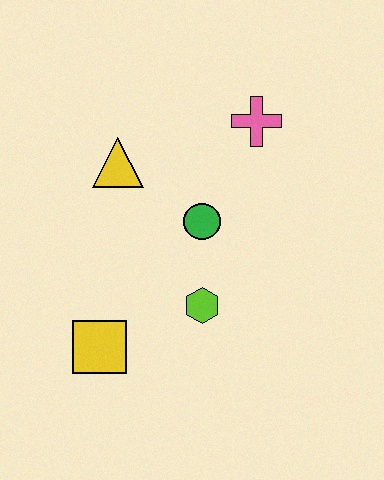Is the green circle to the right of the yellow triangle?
Yes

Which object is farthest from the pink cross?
The yellow square is farthest from the pink cross.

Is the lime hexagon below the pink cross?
Yes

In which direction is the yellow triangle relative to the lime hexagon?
The yellow triangle is above the lime hexagon.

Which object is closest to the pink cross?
The green circle is closest to the pink cross.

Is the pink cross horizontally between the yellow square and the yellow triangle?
No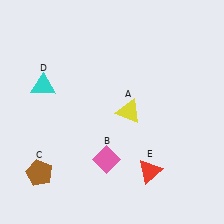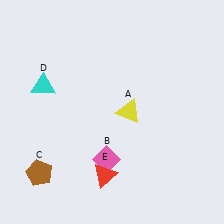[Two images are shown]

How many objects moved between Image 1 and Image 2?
1 object moved between the two images.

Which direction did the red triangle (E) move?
The red triangle (E) moved left.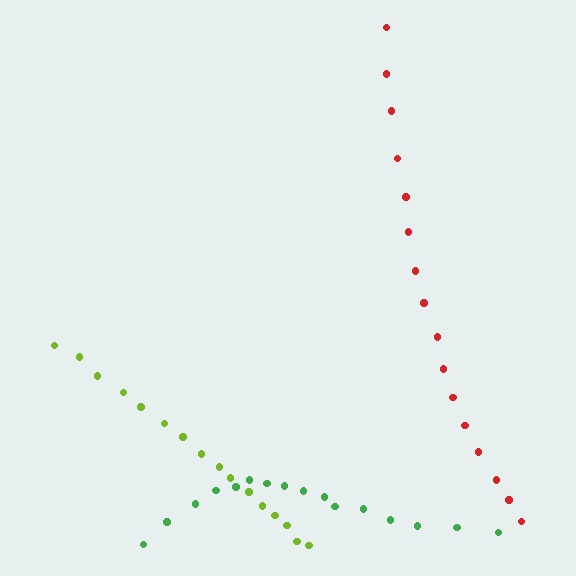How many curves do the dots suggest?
There are 3 distinct paths.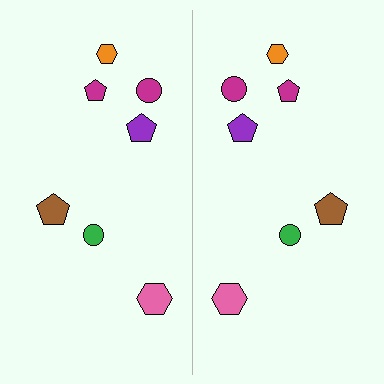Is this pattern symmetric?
Yes, this pattern has bilateral (reflection) symmetry.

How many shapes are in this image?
There are 14 shapes in this image.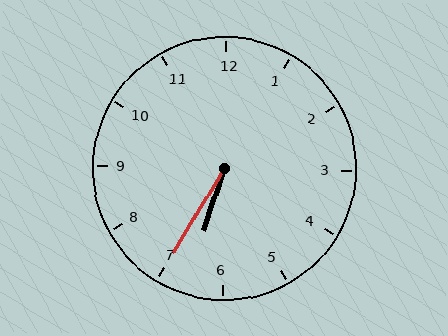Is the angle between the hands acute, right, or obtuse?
It is acute.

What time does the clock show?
6:35.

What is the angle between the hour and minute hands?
Approximately 12 degrees.